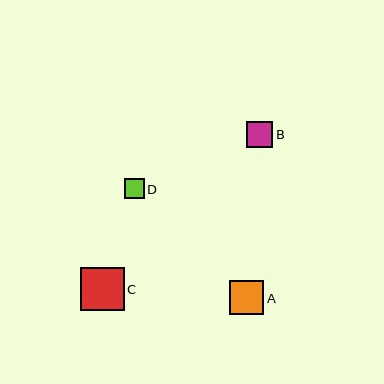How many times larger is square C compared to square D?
Square C is approximately 2.2 times the size of square D.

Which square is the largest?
Square C is the largest with a size of approximately 44 pixels.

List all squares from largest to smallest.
From largest to smallest: C, A, B, D.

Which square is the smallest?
Square D is the smallest with a size of approximately 20 pixels.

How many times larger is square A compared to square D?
Square A is approximately 1.7 times the size of square D.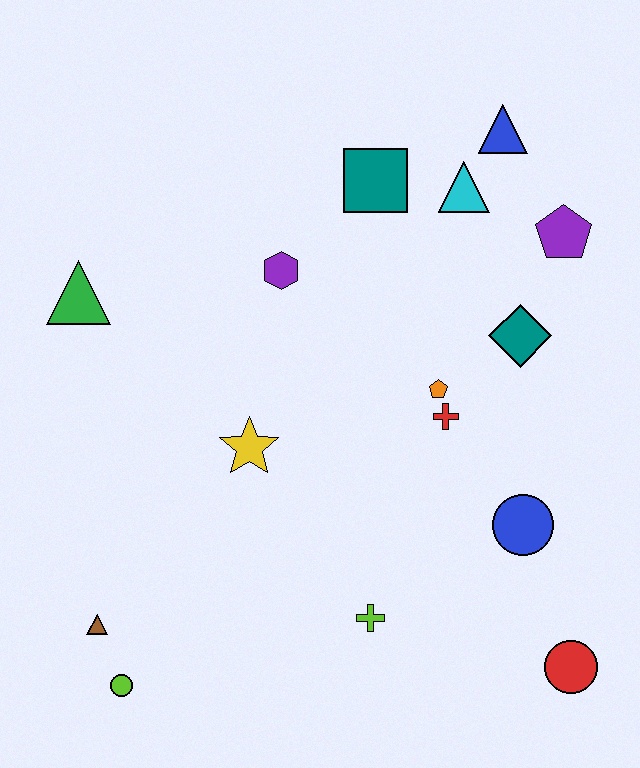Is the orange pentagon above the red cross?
Yes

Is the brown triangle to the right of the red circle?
No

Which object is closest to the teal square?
The cyan triangle is closest to the teal square.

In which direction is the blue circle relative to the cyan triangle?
The blue circle is below the cyan triangle.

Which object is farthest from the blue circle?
The green triangle is farthest from the blue circle.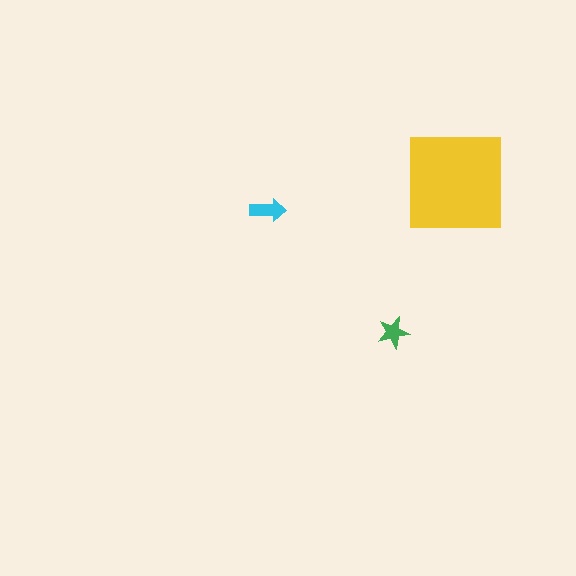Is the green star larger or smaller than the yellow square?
Smaller.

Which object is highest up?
The yellow square is topmost.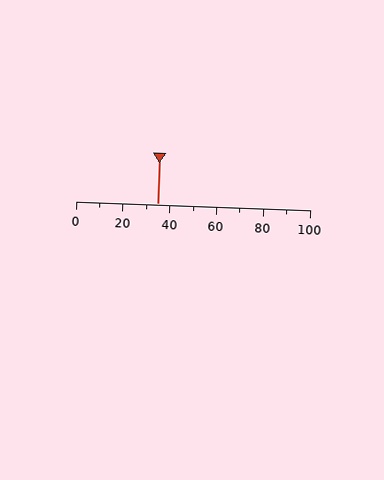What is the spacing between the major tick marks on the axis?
The major ticks are spaced 20 apart.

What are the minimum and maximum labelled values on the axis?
The axis runs from 0 to 100.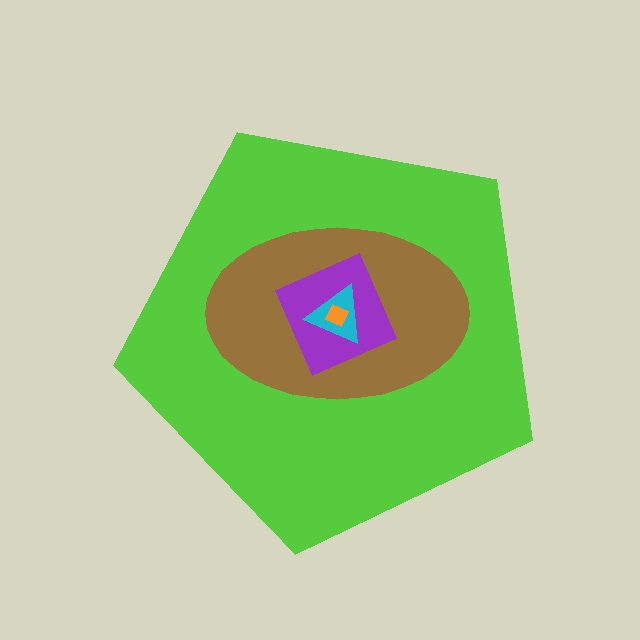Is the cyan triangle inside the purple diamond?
Yes.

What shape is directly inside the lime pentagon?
The brown ellipse.